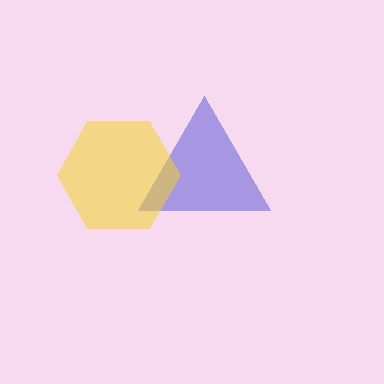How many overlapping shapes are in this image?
There are 2 overlapping shapes in the image.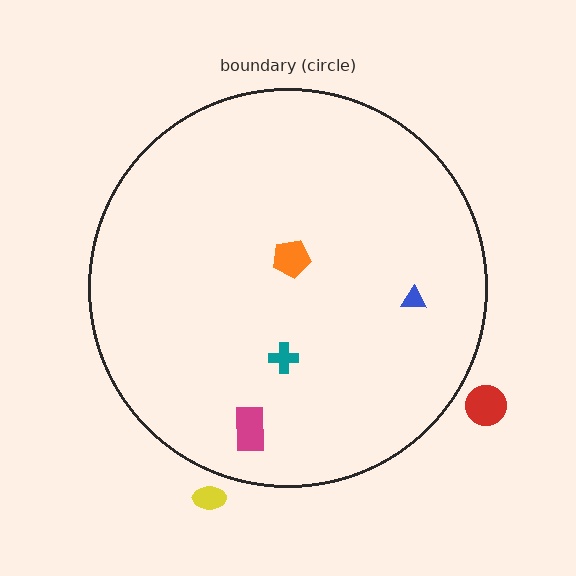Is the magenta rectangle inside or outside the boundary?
Inside.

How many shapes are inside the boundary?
4 inside, 2 outside.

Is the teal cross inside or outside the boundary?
Inside.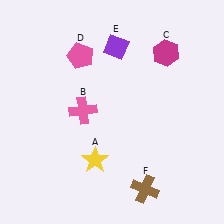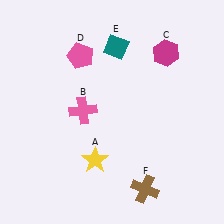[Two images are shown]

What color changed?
The diamond (E) changed from purple in Image 1 to teal in Image 2.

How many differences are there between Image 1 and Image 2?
There is 1 difference between the two images.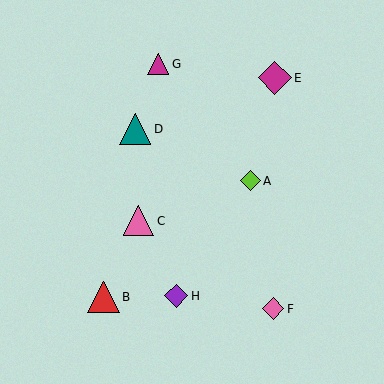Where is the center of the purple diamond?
The center of the purple diamond is at (176, 296).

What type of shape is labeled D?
Shape D is a teal triangle.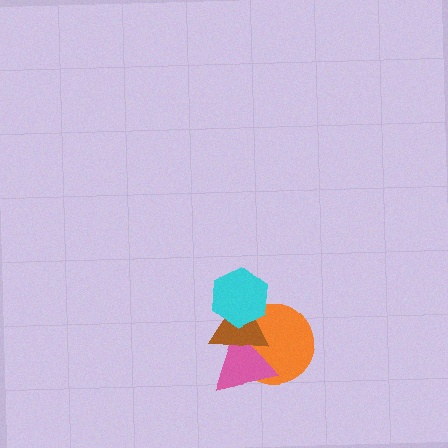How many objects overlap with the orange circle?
3 objects overlap with the orange circle.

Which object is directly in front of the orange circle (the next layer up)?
The pink triangle is directly in front of the orange circle.